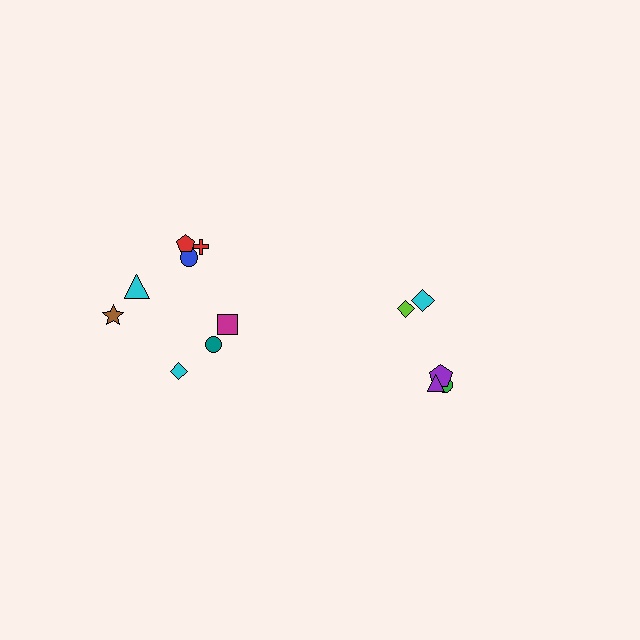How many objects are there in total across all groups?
There are 13 objects.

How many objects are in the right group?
There are 5 objects.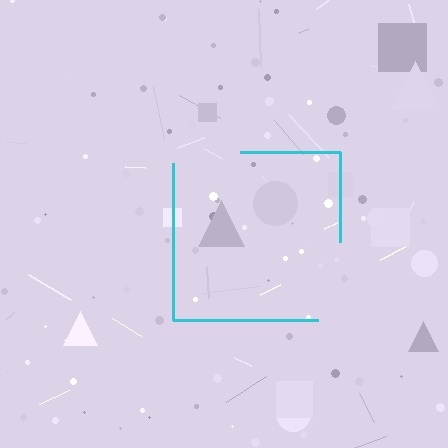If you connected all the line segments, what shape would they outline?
They would outline a square.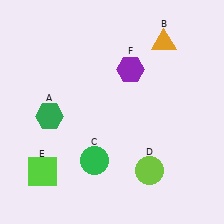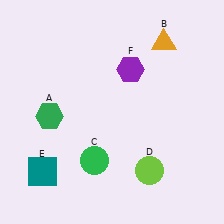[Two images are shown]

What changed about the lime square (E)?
In Image 1, E is lime. In Image 2, it changed to teal.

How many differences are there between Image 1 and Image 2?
There is 1 difference between the two images.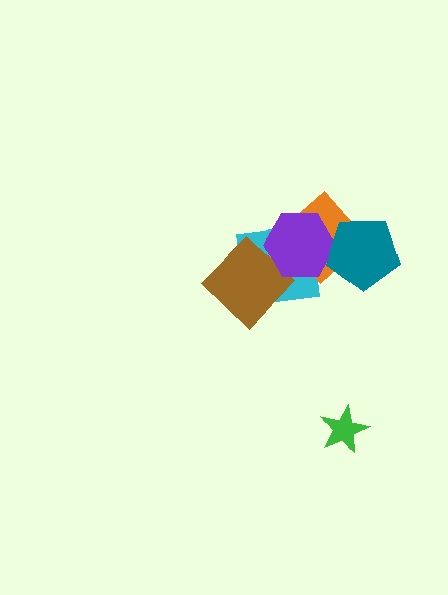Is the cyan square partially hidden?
Yes, it is partially covered by another shape.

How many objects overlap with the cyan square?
3 objects overlap with the cyan square.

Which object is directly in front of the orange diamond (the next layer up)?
The purple hexagon is directly in front of the orange diamond.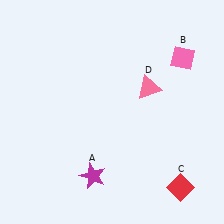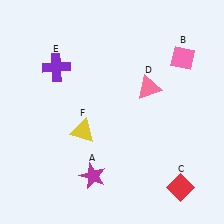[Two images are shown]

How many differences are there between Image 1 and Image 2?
There are 2 differences between the two images.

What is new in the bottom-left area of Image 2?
A yellow triangle (F) was added in the bottom-left area of Image 2.